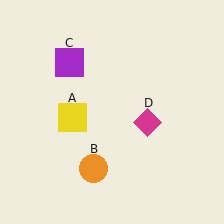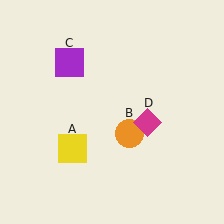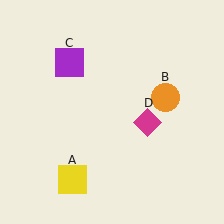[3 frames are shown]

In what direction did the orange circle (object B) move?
The orange circle (object B) moved up and to the right.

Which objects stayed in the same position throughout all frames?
Purple square (object C) and magenta diamond (object D) remained stationary.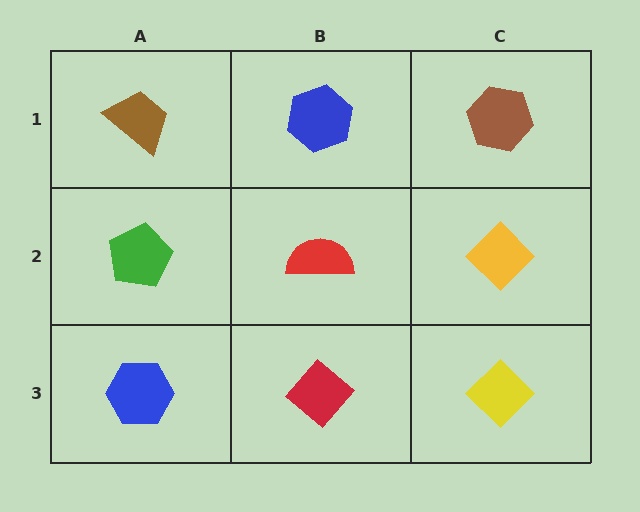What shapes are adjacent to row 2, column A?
A brown trapezoid (row 1, column A), a blue hexagon (row 3, column A), a red semicircle (row 2, column B).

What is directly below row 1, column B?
A red semicircle.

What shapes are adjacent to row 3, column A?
A green pentagon (row 2, column A), a red diamond (row 3, column B).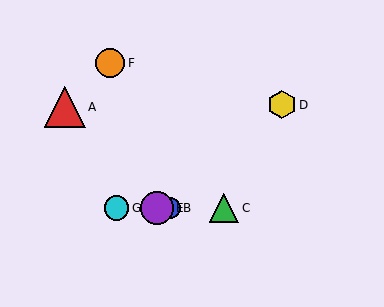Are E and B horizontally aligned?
Yes, both are at y≈208.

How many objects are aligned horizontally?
4 objects (B, C, E, G) are aligned horizontally.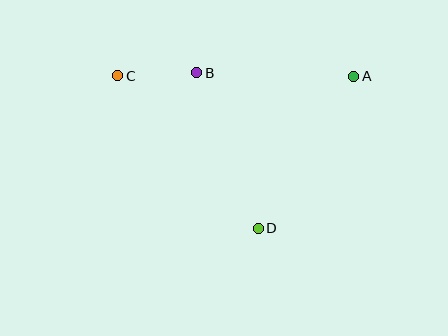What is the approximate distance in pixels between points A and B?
The distance between A and B is approximately 157 pixels.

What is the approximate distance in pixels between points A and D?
The distance between A and D is approximately 179 pixels.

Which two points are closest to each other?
Points B and C are closest to each other.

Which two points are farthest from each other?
Points A and C are farthest from each other.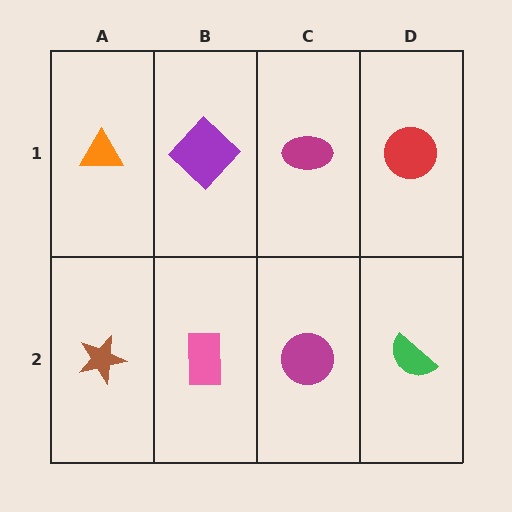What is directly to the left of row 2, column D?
A magenta circle.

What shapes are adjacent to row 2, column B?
A purple diamond (row 1, column B), a brown star (row 2, column A), a magenta circle (row 2, column C).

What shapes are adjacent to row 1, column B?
A pink rectangle (row 2, column B), an orange triangle (row 1, column A), a magenta ellipse (row 1, column C).